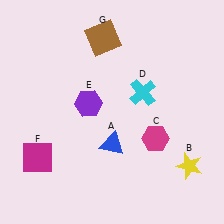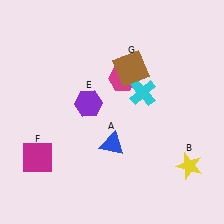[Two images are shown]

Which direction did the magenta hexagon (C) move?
The magenta hexagon (C) moved up.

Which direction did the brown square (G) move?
The brown square (G) moved down.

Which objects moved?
The objects that moved are: the magenta hexagon (C), the brown square (G).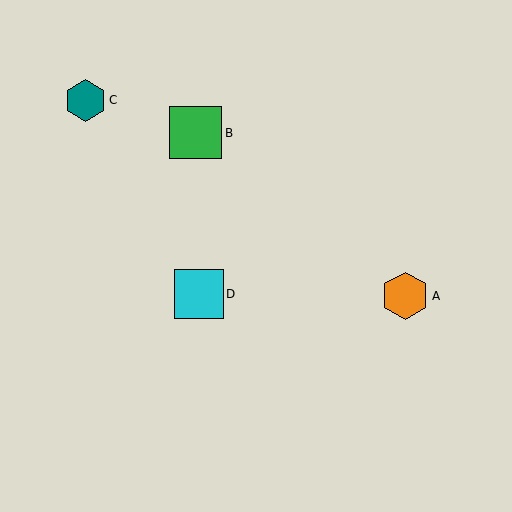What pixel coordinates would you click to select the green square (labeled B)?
Click at (196, 133) to select the green square B.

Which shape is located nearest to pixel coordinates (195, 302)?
The cyan square (labeled D) at (199, 294) is nearest to that location.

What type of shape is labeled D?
Shape D is a cyan square.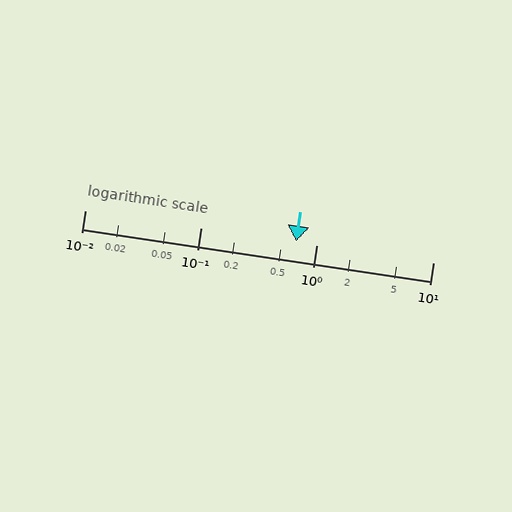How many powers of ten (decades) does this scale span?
The scale spans 3 decades, from 0.01 to 10.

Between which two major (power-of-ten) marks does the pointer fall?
The pointer is between 0.1 and 1.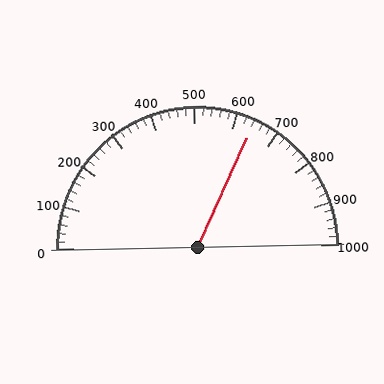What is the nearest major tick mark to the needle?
The nearest major tick mark is 600.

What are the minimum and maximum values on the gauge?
The gauge ranges from 0 to 1000.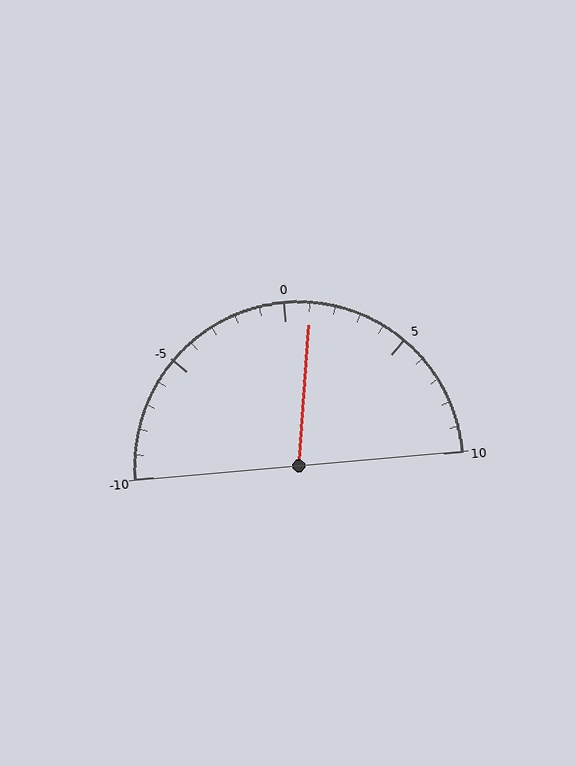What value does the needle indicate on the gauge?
The needle indicates approximately 1.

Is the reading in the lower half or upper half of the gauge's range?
The reading is in the upper half of the range (-10 to 10).